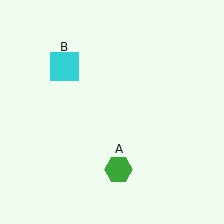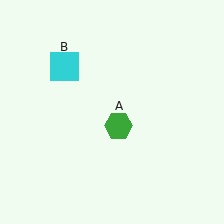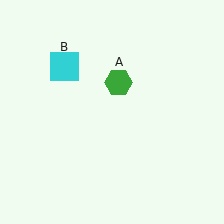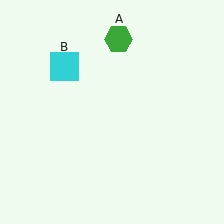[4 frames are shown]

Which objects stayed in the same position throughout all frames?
Cyan square (object B) remained stationary.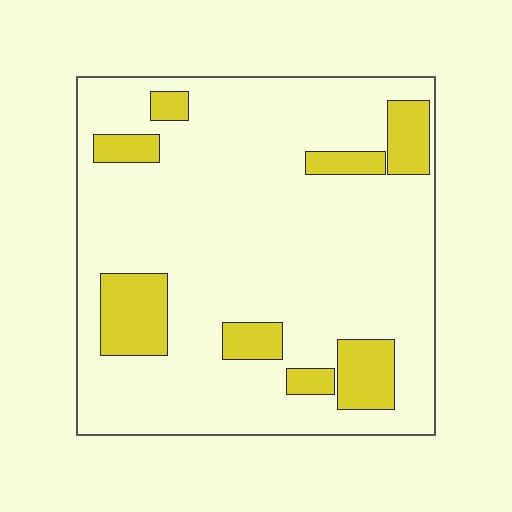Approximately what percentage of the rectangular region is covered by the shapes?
Approximately 15%.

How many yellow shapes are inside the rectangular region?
8.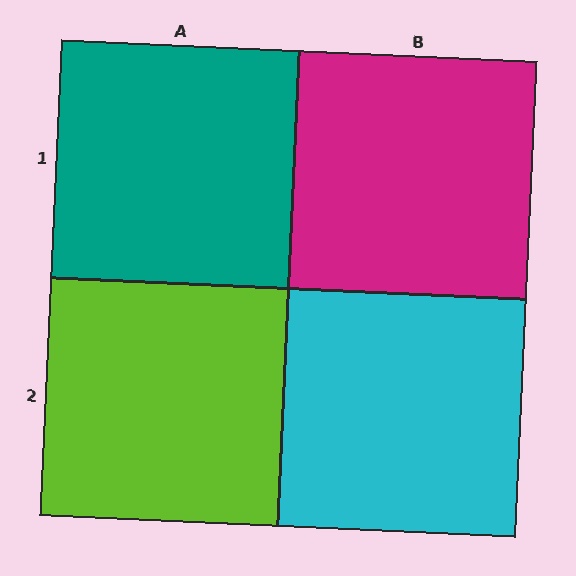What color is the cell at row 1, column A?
Teal.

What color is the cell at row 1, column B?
Magenta.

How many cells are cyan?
1 cell is cyan.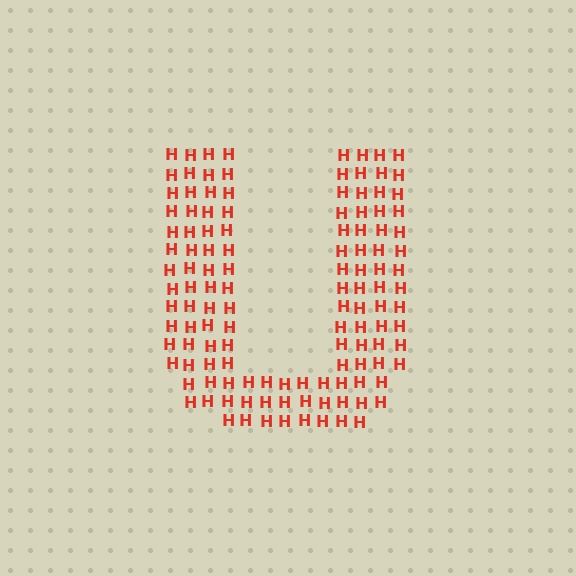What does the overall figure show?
The overall figure shows the letter U.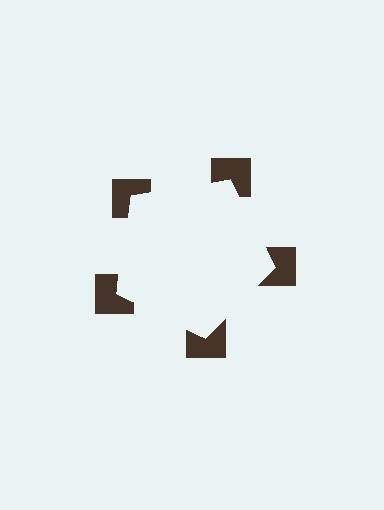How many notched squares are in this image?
There are 5 — one at each vertex of the illusory pentagon.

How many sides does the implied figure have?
5 sides.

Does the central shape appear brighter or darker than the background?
It typically appears slightly brighter than the background, even though no actual brightness change is drawn.